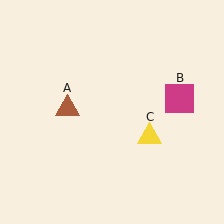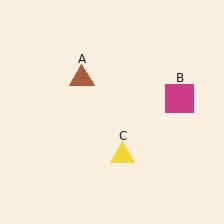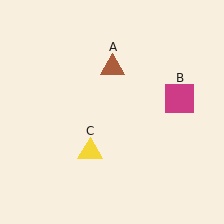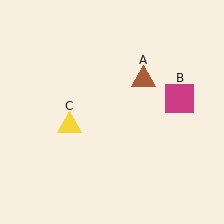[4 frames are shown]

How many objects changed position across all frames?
2 objects changed position: brown triangle (object A), yellow triangle (object C).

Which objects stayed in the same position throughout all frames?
Magenta square (object B) remained stationary.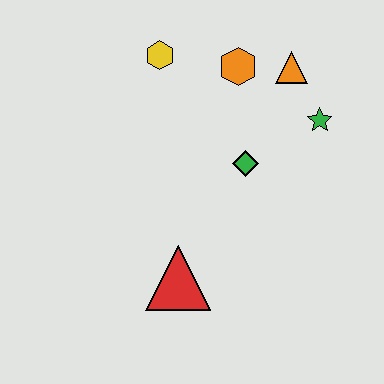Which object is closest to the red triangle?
The green diamond is closest to the red triangle.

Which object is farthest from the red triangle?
The orange triangle is farthest from the red triangle.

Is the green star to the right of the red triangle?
Yes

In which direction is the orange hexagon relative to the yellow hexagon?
The orange hexagon is to the right of the yellow hexagon.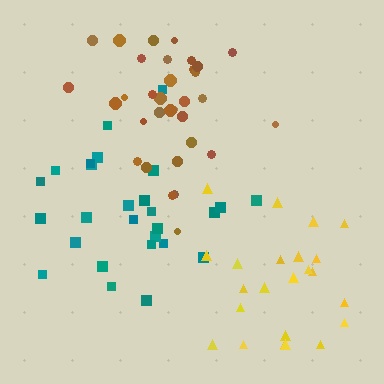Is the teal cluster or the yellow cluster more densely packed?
Yellow.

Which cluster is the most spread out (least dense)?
Teal.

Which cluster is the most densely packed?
Brown.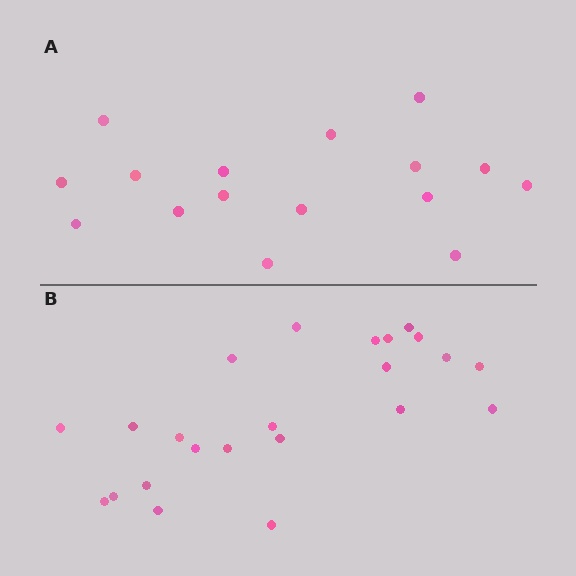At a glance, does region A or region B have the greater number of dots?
Region B (the bottom region) has more dots.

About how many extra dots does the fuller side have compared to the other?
Region B has roughly 8 or so more dots than region A.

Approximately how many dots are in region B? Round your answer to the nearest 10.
About 20 dots. (The exact count is 23, which rounds to 20.)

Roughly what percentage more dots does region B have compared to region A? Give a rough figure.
About 45% more.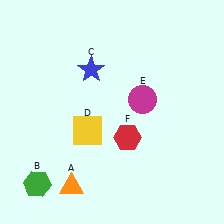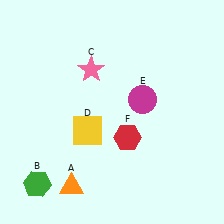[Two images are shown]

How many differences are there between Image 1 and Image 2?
There is 1 difference between the two images.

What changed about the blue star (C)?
In Image 1, C is blue. In Image 2, it changed to pink.